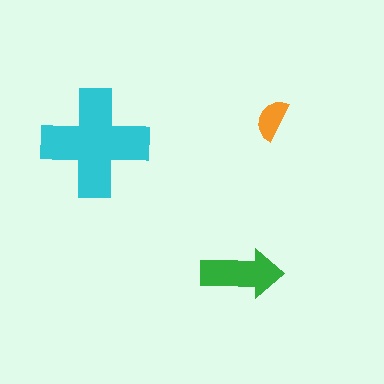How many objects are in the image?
There are 3 objects in the image.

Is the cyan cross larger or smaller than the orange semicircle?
Larger.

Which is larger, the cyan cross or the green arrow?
The cyan cross.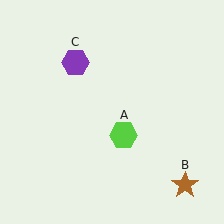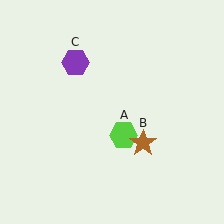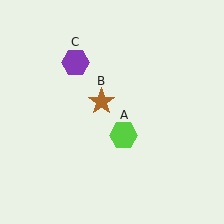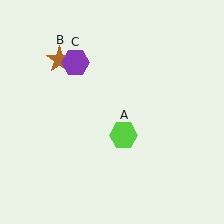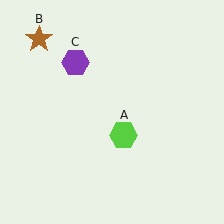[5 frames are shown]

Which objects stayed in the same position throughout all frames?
Lime hexagon (object A) and purple hexagon (object C) remained stationary.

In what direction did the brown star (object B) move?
The brown star (object B) moved up and to the left.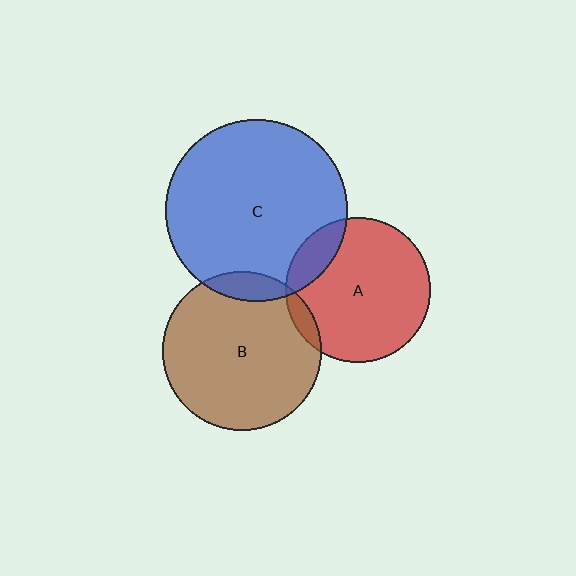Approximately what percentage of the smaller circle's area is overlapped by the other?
Approximately 15%.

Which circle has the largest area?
Circle C (blue).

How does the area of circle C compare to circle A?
Approximately 1.6 times.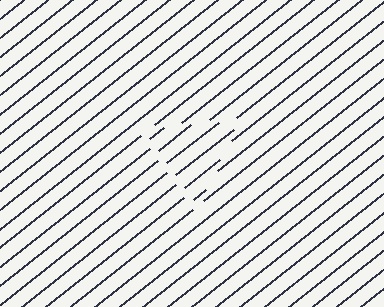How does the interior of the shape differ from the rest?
The interior of the shape contains the same grating, shifted by half a period — the contour is defined by the phase discontinuity where line-ends from the inner and outer gratings abut.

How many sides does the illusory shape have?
3 sides — the line-ends trace a triangle.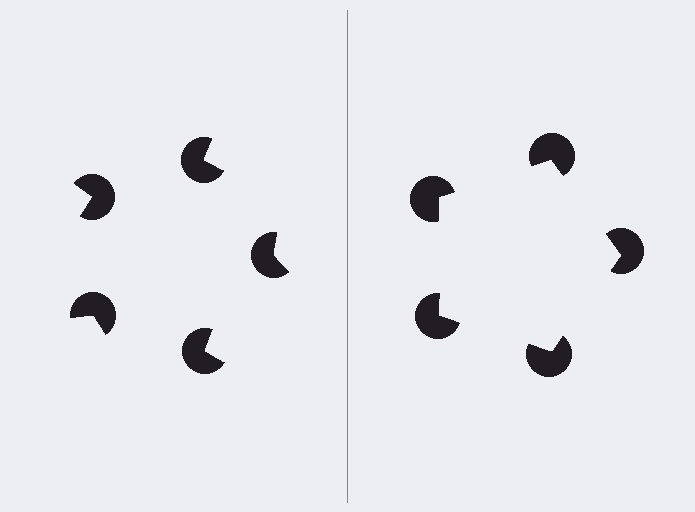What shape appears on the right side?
An illusory pentagon.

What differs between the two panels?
The pac-man discs are positioned identically on both sides; only the wedge orientations differ. On the right they align to a pentagon; on the left they are misaligned.